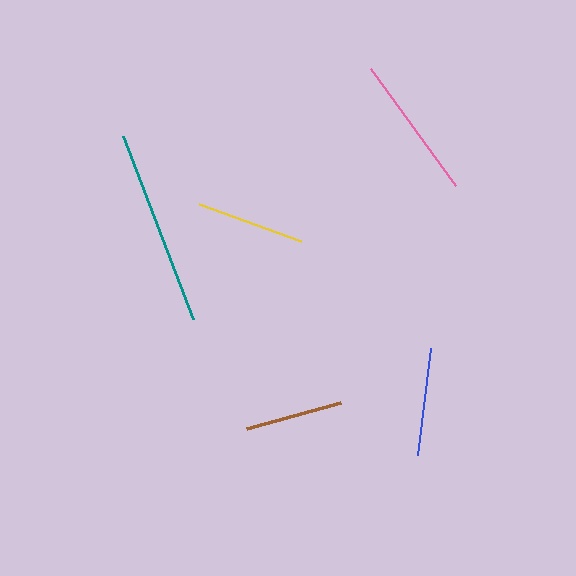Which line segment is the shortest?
The brown line is the shortest at approximately 97 pixels.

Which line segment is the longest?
The teal line is the longest at approximately 196 pixels.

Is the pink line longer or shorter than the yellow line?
The pink line is longer than the yellow line.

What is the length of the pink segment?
The pink segment is approximately 145 pixels long.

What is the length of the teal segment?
The teal segment is approximately 196 pixels long.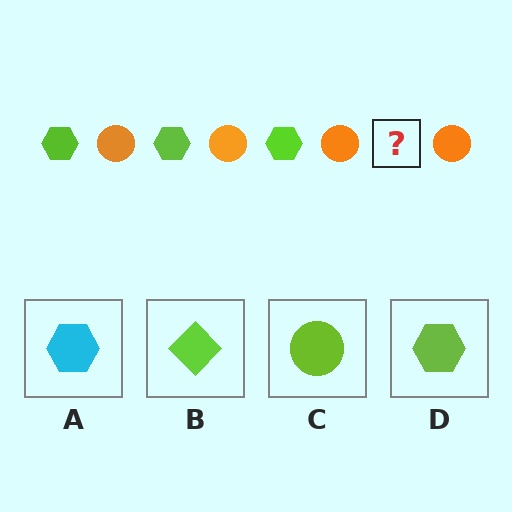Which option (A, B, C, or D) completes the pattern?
D.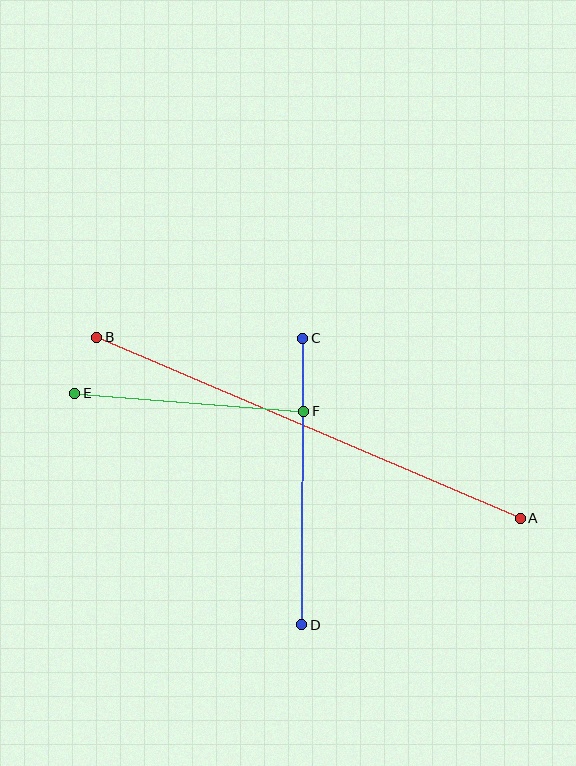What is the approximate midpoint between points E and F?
The midpoint is at approximately (189, 402) pixels.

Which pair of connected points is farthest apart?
Points A and B are farthest apart.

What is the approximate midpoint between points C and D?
The midpoint is at approximately (302, 482) pixels.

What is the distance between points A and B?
The distance is approximately 461 pixels.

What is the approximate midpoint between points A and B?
The midpoint is at approximately (309, 428) pixels.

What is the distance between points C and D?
The distance is approximately 286 pixels.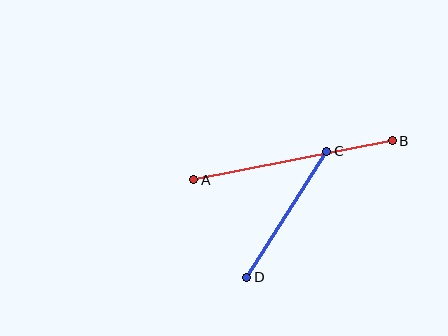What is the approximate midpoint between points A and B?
The midpoint is at approximately (293, 160) pixels.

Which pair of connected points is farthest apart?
Points A and B are farthest apart.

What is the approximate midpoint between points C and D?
The midpoint is at approximately (287, 214) pixels.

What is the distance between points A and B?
The distance is approximately 202 pixels.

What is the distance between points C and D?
The distance is approximately 149 pixels.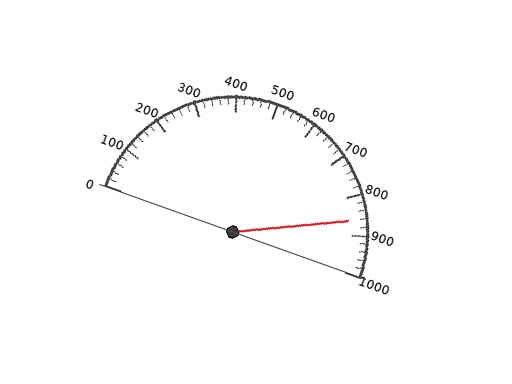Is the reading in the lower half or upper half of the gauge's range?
The reading is in the upper half of the range (0 to 1000).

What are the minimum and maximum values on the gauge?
The gauge ranges from 0 to 1000.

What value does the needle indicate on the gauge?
The needle indicates approximately 860.